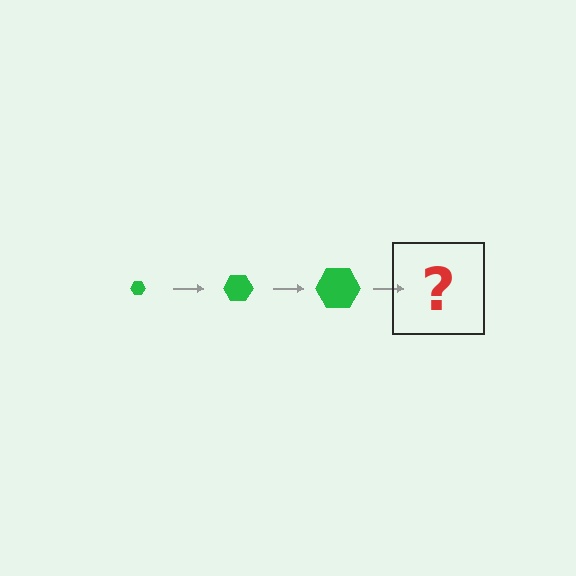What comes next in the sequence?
The next element should be a green hexagon, larger than the previous one.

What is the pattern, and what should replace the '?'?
The pattern is that the hexagon gets progressively larger each step. The '?' should be a green hexagon, larger than the previous one.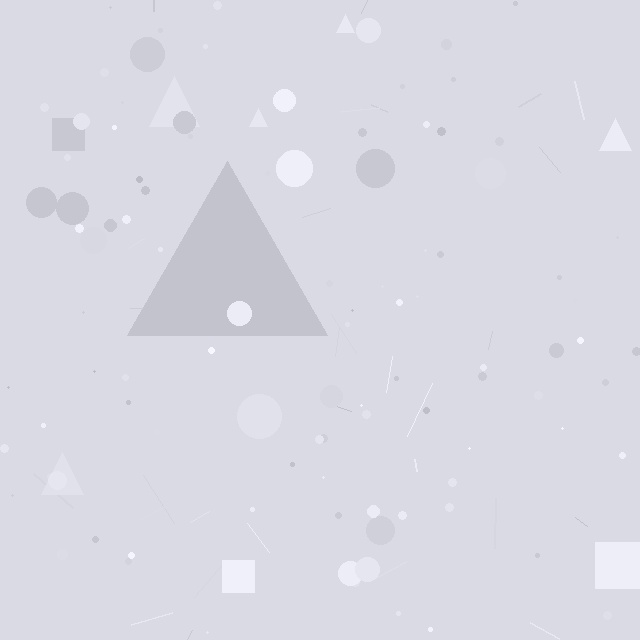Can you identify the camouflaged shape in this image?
The camouflaged shape is a triangle.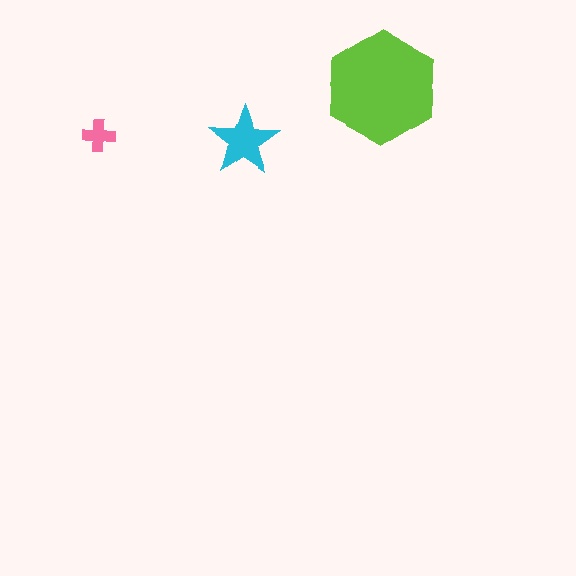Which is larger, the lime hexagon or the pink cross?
The lime hexagon.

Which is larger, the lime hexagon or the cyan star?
The lime hexagon.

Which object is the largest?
The lime hexagon.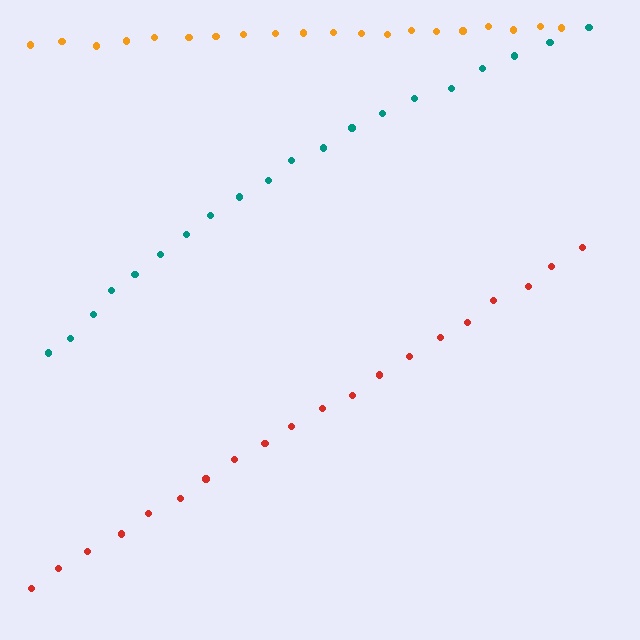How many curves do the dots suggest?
There are 3 distinct paths.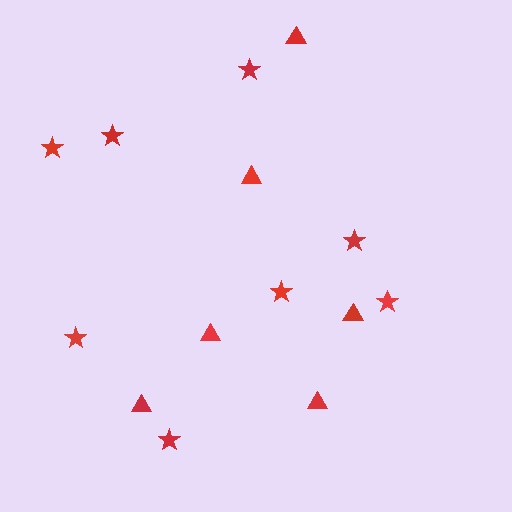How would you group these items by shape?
There are 2 groups: one group of stars (8) and one group of triangles (6).